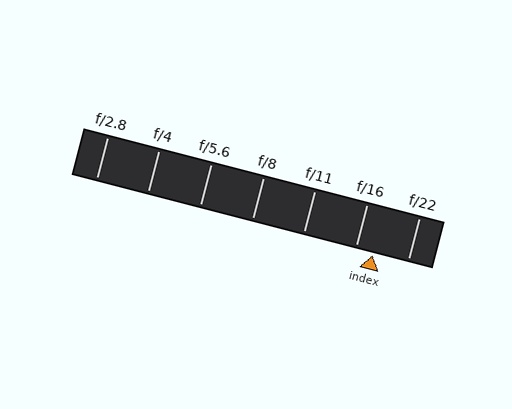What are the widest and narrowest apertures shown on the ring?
The widest aperture shown is f/2.8 and the narrowest is f/22.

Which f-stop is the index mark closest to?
The index mark is closest to f/16.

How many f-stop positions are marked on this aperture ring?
There are 7 f-stop positions marked.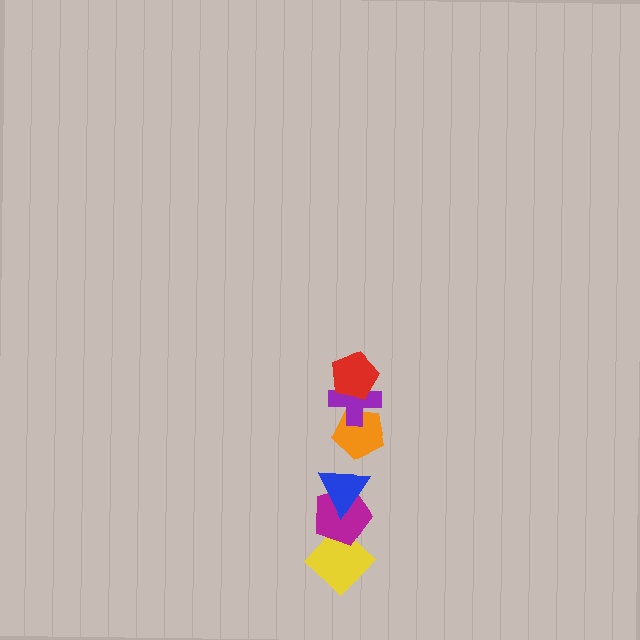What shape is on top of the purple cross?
The red pentagon is on top of the purple cross.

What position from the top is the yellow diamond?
The yellow diamond is 6th from the top.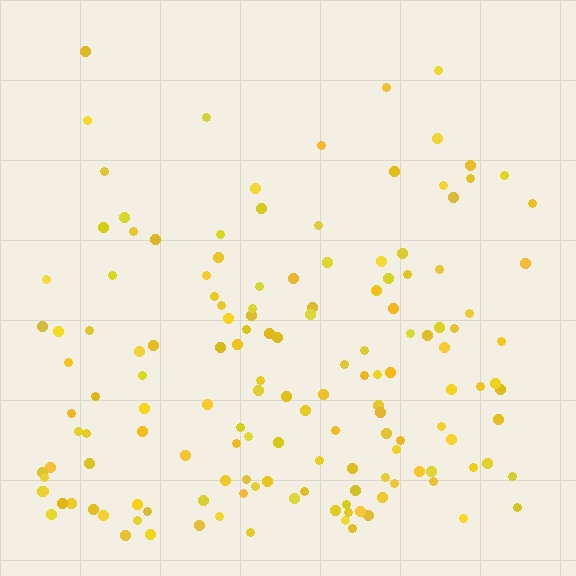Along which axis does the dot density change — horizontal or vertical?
Vertical.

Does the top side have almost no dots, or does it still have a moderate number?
Still a moderate number, just noticeably fewer than the bottom.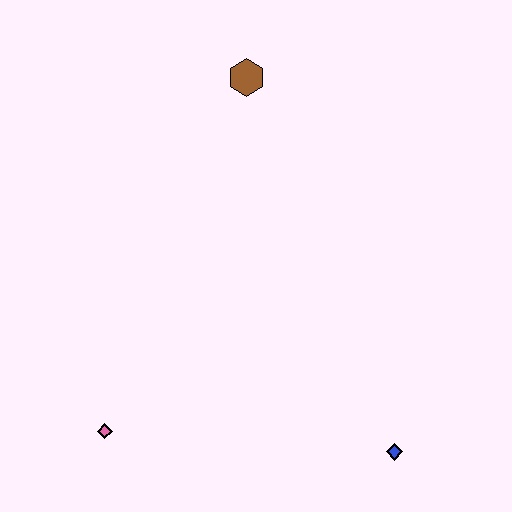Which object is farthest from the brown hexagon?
The blue diamond is farthest from the brown hexagon.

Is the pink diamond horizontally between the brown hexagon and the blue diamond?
No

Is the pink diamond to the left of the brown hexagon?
Yes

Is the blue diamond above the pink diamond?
No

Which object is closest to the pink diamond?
The blue diamond is closest to the pink diamond.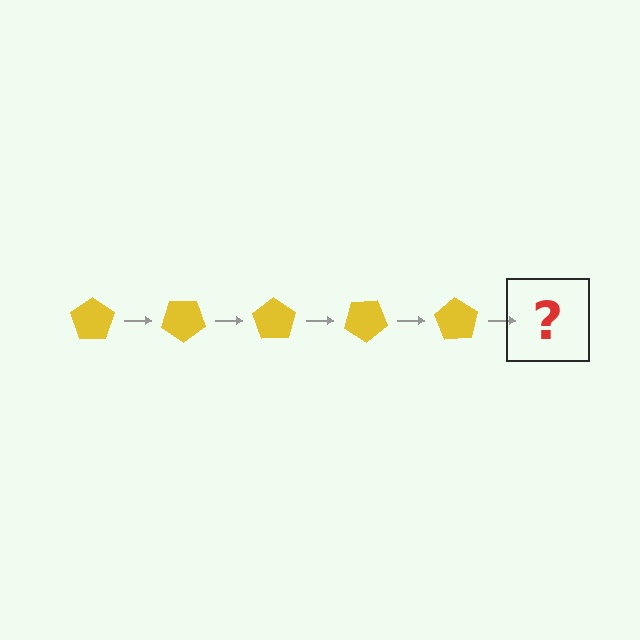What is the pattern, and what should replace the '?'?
The pattern is that the pentagon rotates 35 degrees each step. The '?' should be a yellow pentagon rotated 175 degrees.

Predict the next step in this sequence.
The next step is a yellow pentagon rotated 175 degrees.